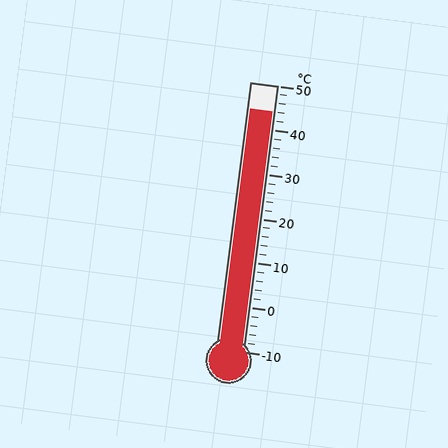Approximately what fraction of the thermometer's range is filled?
The thermometer is filled to approximately 90% of its range.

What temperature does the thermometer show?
The thermometer shows approximately 44°C.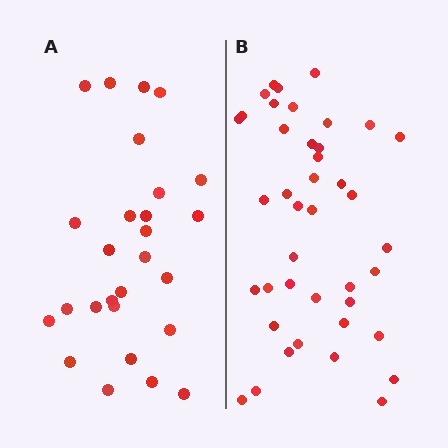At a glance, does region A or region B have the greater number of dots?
Region B (the right region) has more dots.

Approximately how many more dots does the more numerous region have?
Region B has approximately 15 more dots than region A.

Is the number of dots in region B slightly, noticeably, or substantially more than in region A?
Region B has substantially more. The ratio is roughly 1.5 to 1.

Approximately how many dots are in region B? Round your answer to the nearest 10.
About 40 dots. (The exact count is 41, which rounds to 40.)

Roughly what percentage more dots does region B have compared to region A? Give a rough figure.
About 50% more.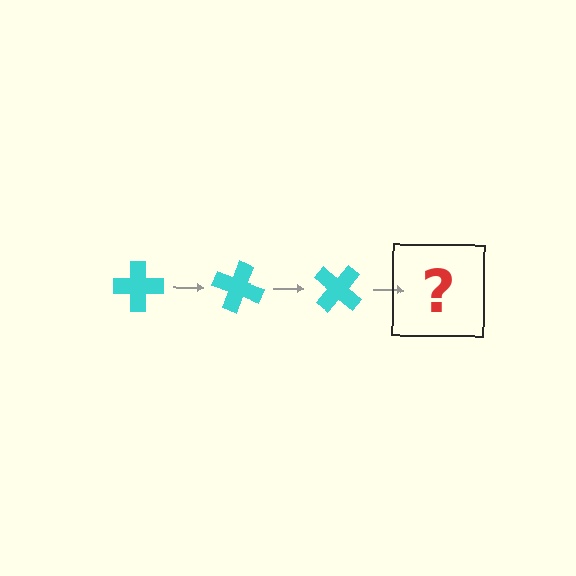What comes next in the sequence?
The next element should be a cyan cross rotated 60 degrees.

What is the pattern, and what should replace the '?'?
The pattern is that the cross rotates 20 degrees each step. The '?' should be a cyan cross rotated 60 degrees.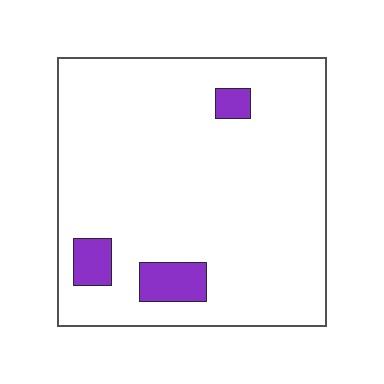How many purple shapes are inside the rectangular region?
3.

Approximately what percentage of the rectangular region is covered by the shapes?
Approximately 10%.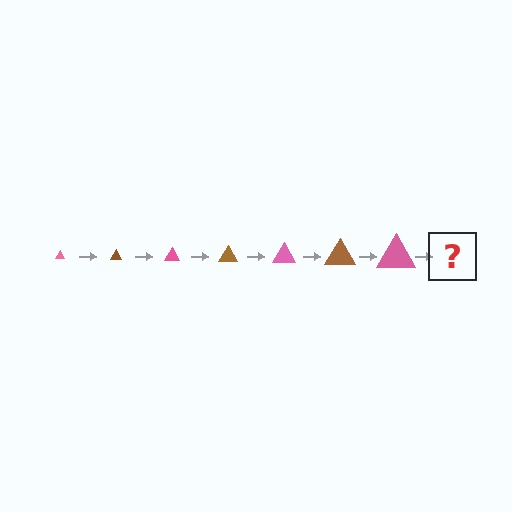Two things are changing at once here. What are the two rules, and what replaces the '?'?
The two rules are that the triangle grows larger each step and the color cycles through pink and brown. The '?' should be a brown triangle, larger than the previous one.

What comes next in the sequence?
The next element should be a brown triangle, larger than the previous one.